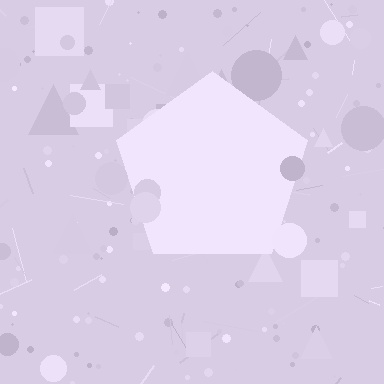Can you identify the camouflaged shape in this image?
The camouflaged shape is a pentagon.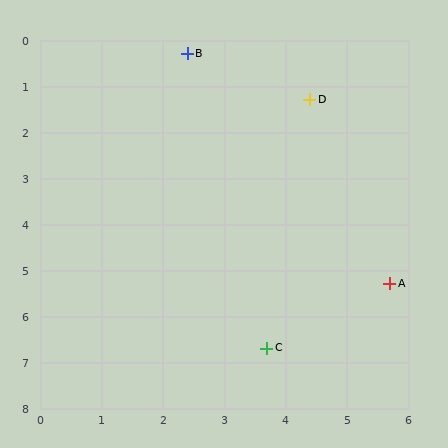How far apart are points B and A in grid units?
Points B and A are about 6.0 grid units apart.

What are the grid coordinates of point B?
Point B is at approximately (2.4, 0.3).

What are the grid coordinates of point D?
Point D is at approximately (4.4, 1.3).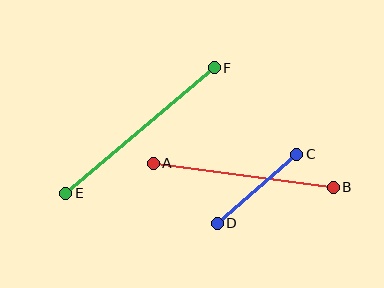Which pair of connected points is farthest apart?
Points E and F are farthest apart.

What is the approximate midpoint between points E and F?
The midpoint is at approximately (140, 131) pixels.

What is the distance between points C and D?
The distance is approximately 105 pixels.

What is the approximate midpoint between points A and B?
The midpoint is at approximately (243, 175) pixels.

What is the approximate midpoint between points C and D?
The midpoint is at approximately (257, 189) pixels.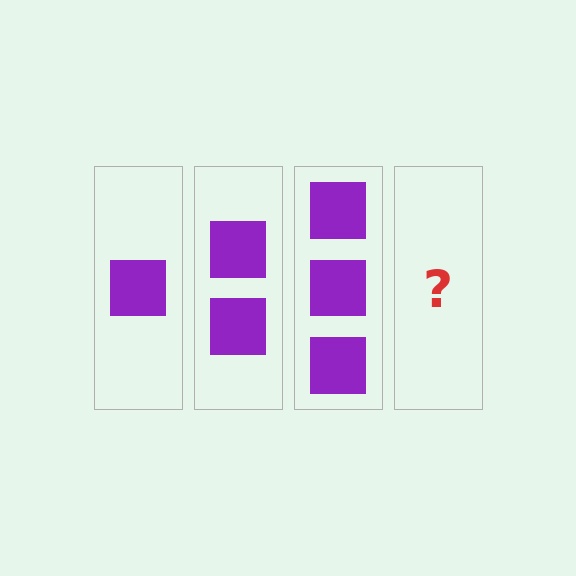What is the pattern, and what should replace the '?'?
The pattern is that each step adds one more square. The '?' should be 4 squares.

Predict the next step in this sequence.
The next step is 4 squares.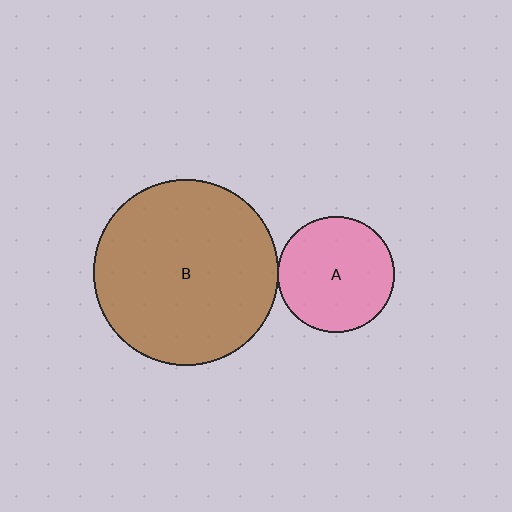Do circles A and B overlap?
Yes.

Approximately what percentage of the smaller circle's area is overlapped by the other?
Approximately 5%.